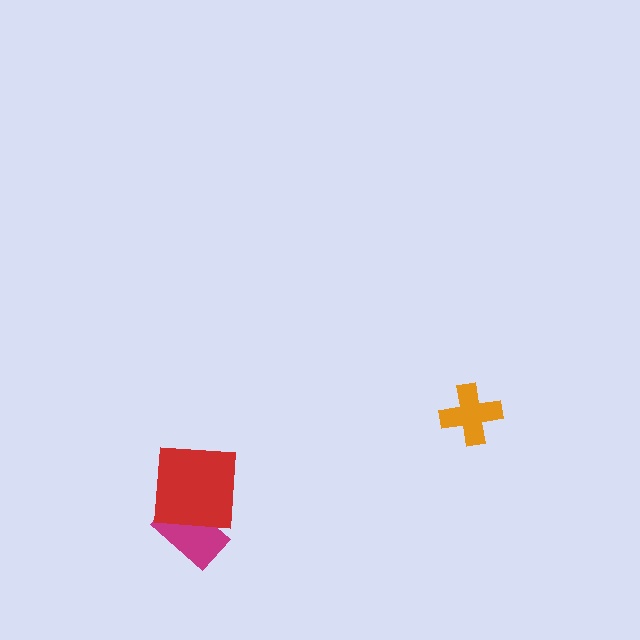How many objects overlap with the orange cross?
0 objects overlap with the orange cross.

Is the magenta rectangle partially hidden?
Yes, it is partially covered by another shape.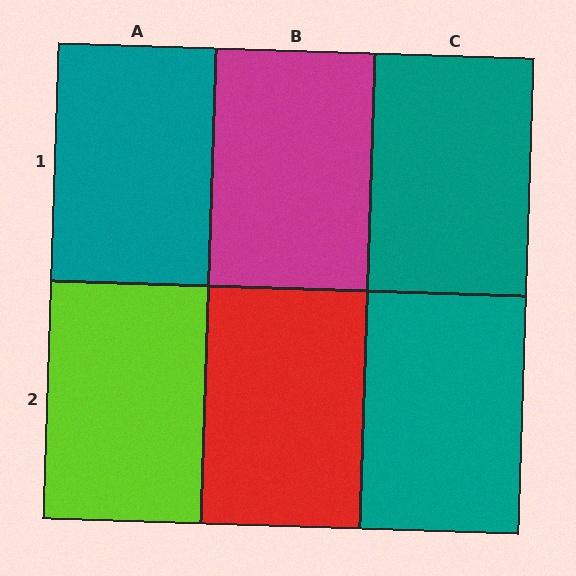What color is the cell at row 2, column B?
Red.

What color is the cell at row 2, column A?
Lime.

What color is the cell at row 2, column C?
Teal.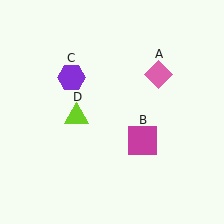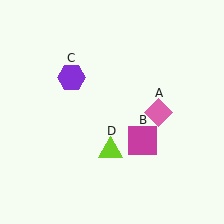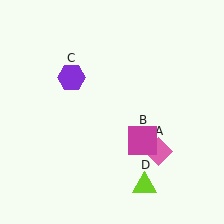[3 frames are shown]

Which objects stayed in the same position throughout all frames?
Magenta square (object B) and purple hexagon (object C) remained stationary.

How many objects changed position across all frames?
2 objects changed position: pink diamond (object A), lime triangle (object D).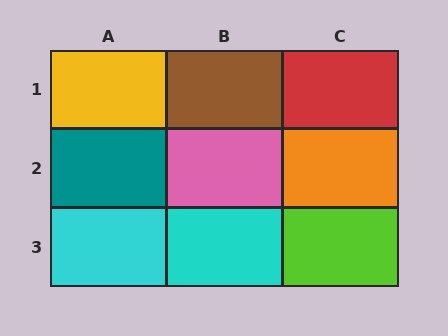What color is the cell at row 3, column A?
Cyan.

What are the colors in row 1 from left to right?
Yellow, brown, red.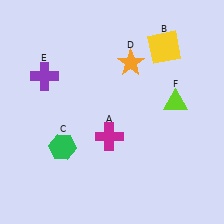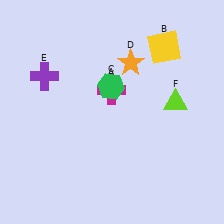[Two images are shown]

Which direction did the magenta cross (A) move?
The magenta cross (A) moved up.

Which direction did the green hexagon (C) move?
The green hexagon (C) moved up.